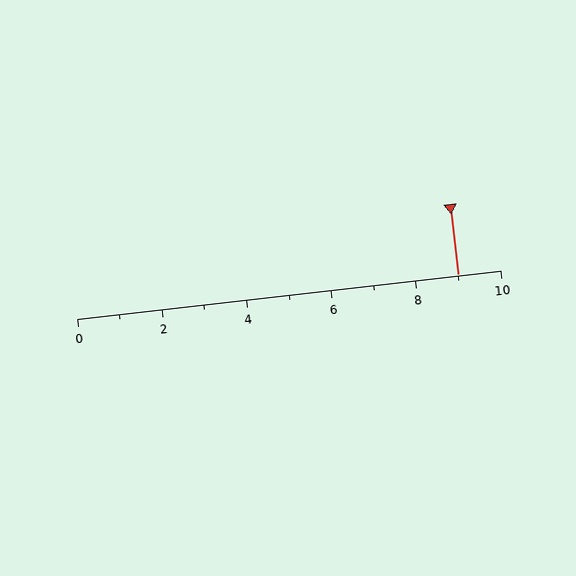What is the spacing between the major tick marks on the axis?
The major ticks are spaced 2 apart.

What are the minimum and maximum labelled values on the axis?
The axis runs from 0 to 10.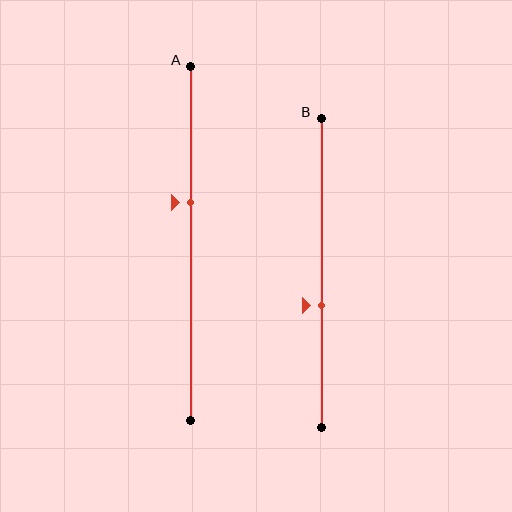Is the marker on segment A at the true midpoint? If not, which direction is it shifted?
No, the marker on segment A is shifted upward by about 12% of the segment length.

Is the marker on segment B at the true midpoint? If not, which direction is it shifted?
No, the marker on segment B is shifted downward by about 11% of the segment length.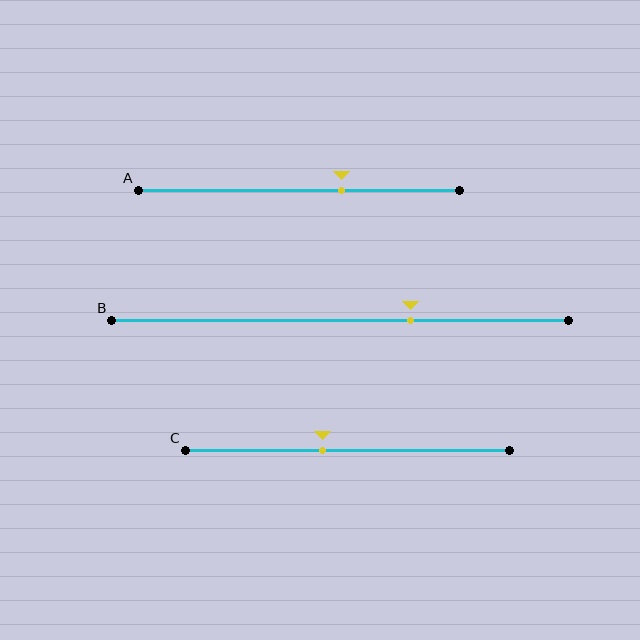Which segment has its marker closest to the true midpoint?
Segment C has its marker closest to the true midpoint.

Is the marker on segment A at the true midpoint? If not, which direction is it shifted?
No, the marker on segment A is shifted to the right by about 13% of the segment length.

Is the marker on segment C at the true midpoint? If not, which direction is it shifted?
No, the marker on segment C is shifted to the left by about 8% of the segment length.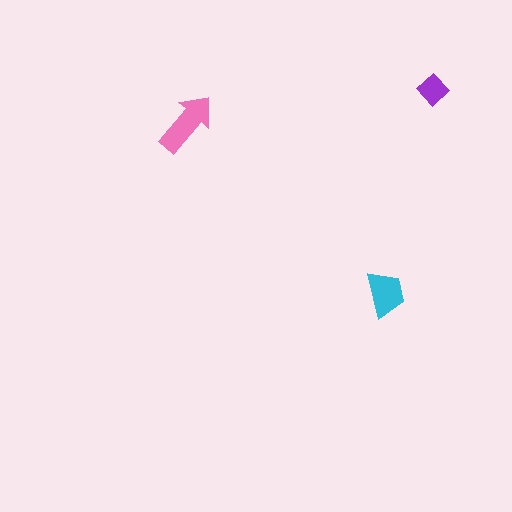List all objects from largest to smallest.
The pink arrow, the cyan trapezoid, the purple diamond.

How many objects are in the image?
There are 3 objects in the image.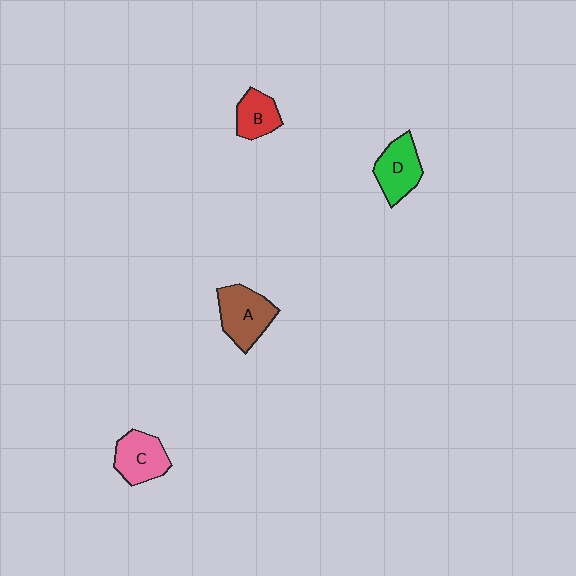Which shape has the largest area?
Shape A (brown).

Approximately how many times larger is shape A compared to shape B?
Approximately 1.5 times.